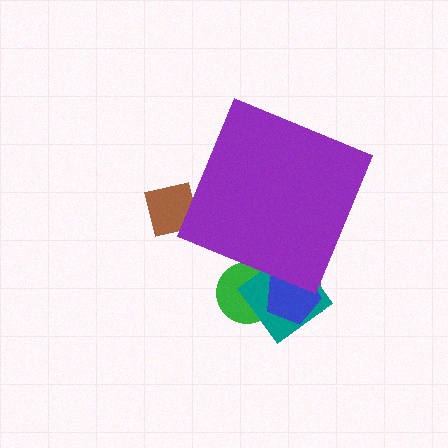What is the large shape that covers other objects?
A purple diamond.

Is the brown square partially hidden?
Yes, the brown square is partially hidden behind the purple diamond.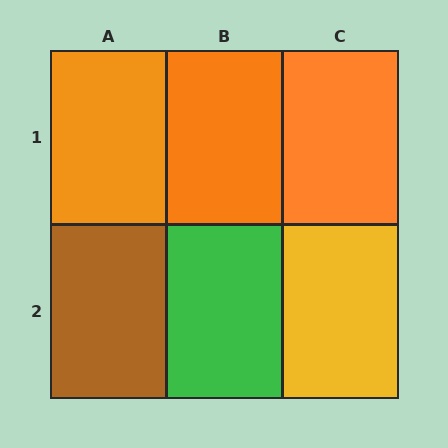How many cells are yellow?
1 cell is yellow.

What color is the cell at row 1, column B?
Orange.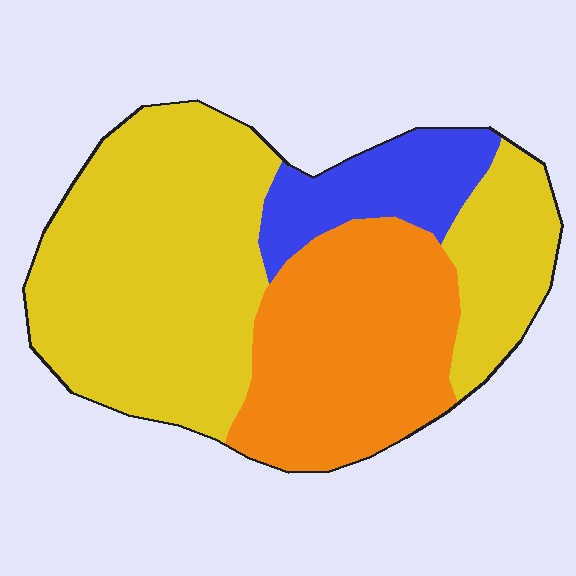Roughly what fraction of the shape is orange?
Orange takes up between a sixth and a third of the shape.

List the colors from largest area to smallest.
From largest to smallest: yellow, orange, blue.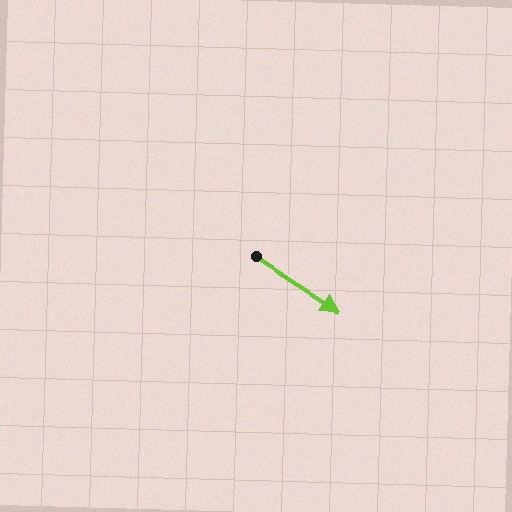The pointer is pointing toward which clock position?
Roughly 4 o'clock.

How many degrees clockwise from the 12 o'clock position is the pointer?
Approximately 123 degrees.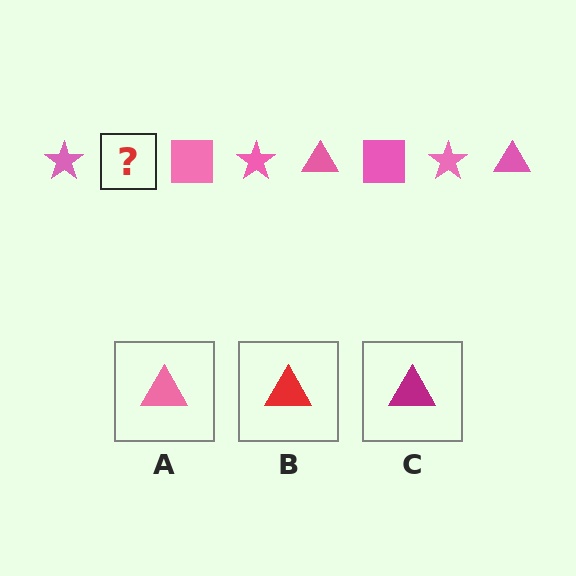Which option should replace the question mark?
Option A.